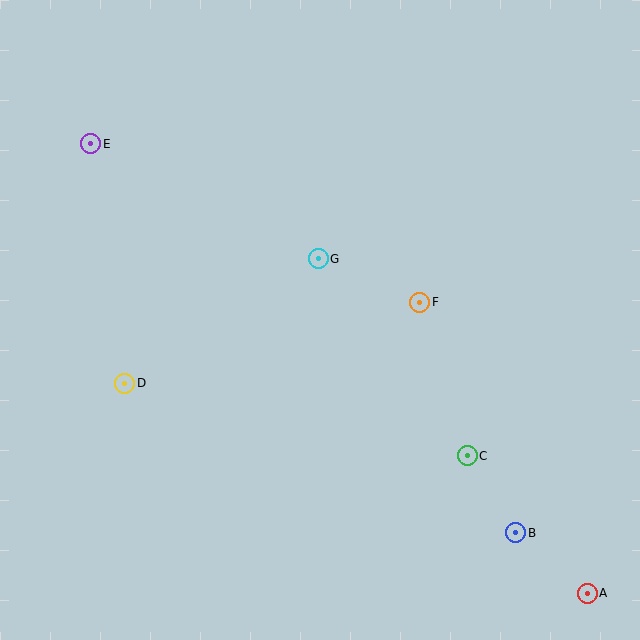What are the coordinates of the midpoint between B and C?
The midpoint between B and C is at (491, 494).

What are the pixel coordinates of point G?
Point G is at (318, 259).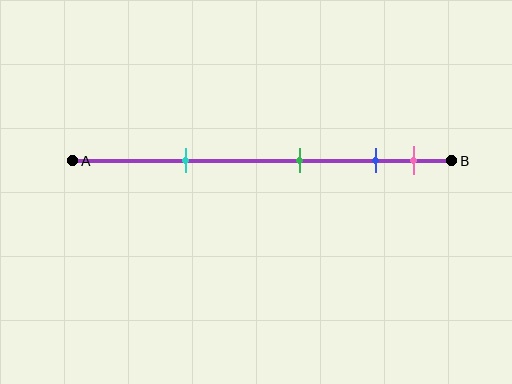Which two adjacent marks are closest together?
The blue and pink marks are the closest adjacent pair.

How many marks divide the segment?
There are 4 marks dividing the segment.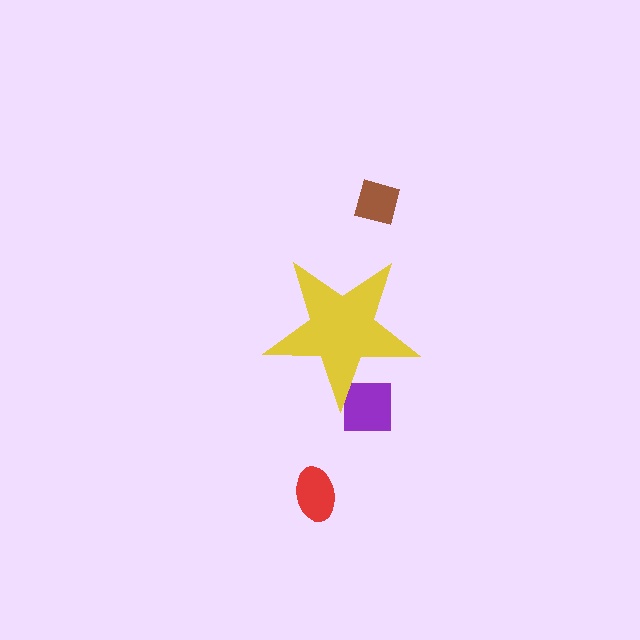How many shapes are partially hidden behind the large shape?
1 shape is partially hidden.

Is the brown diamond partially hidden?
No, the brown diamond is fully visible.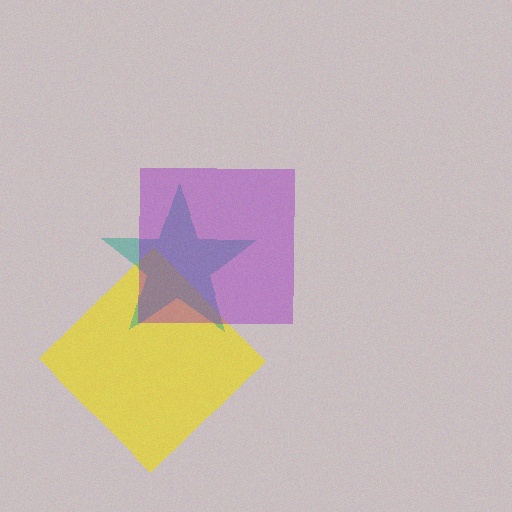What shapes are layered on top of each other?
The layered shapes are: a yellow diamond, a teal star, a purple square.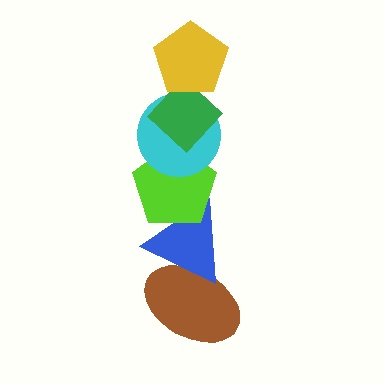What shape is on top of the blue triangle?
The lime pentagon is on top of the blue triangle.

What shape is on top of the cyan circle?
The green diamond is on top of the cyan circle.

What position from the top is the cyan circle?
The cyan circle is 3rd from the top.